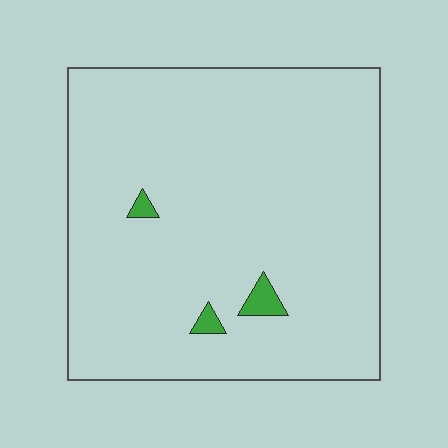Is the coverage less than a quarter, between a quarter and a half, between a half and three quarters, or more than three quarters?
Less than a quarter.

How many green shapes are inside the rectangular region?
3.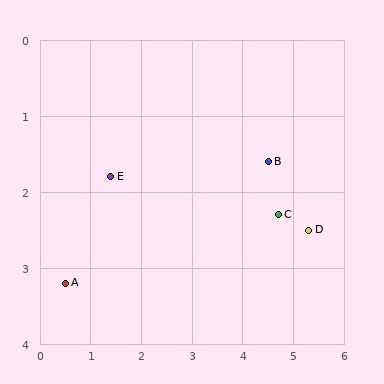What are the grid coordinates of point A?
Point A is at approximately (0.5, 3.2).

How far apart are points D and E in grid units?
Points D and E are about 4.0 grid units apart.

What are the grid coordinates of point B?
Point B is at approximately (4.5, 1.6).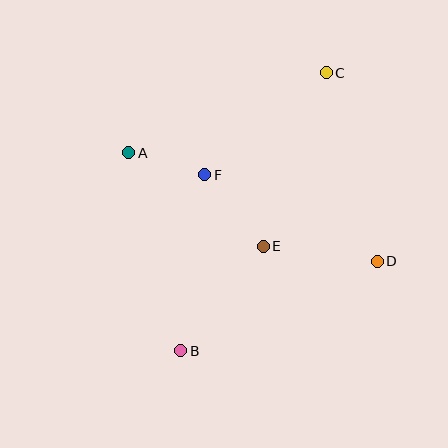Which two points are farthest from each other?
Points B and C are farthest from each other.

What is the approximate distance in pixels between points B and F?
The distance between B and F is approximately 177 pixels.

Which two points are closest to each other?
Points A and F are closest to each other.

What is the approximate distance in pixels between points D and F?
The distance between D and F is approximately 193 pixels.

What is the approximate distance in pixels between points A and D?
The distance between A and D is approximately 272 pixels.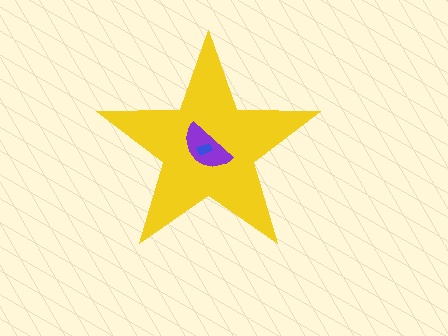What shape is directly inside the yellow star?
The purple semicircle.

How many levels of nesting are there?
3.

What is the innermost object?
The blue rectangle.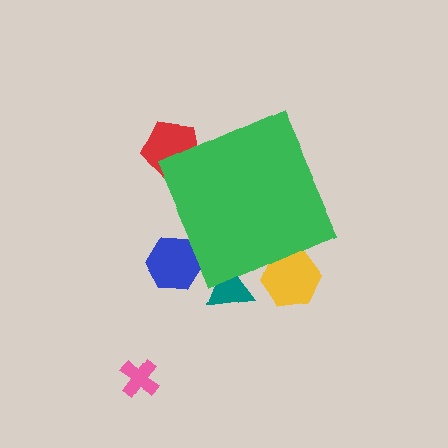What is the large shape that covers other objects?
A green diamond.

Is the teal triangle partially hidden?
Yes, the teal triangle is partially hidden behind the green diamond.